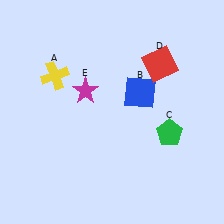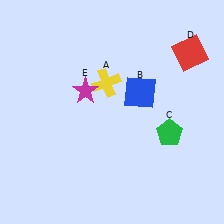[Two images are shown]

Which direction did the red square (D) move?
The red square (D) moved right.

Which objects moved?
The objects that moved are: the yellow cross (A), the red square (D).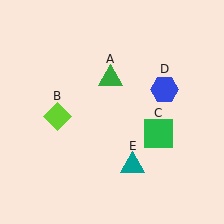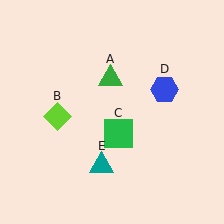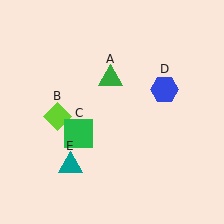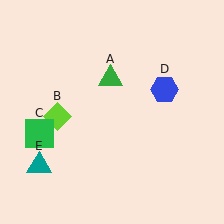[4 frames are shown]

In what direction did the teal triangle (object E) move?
The teal triangle (object E) moved left.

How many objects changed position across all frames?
2 objects changed position: green square (object C), teal triangle (object E).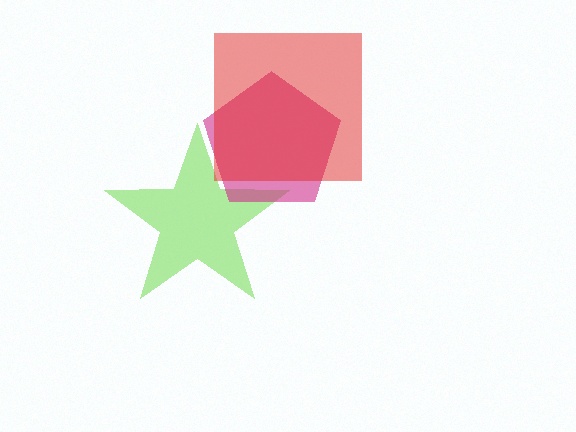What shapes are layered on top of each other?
The layered shapes are: a lime star, a magenta pentagon, a red square.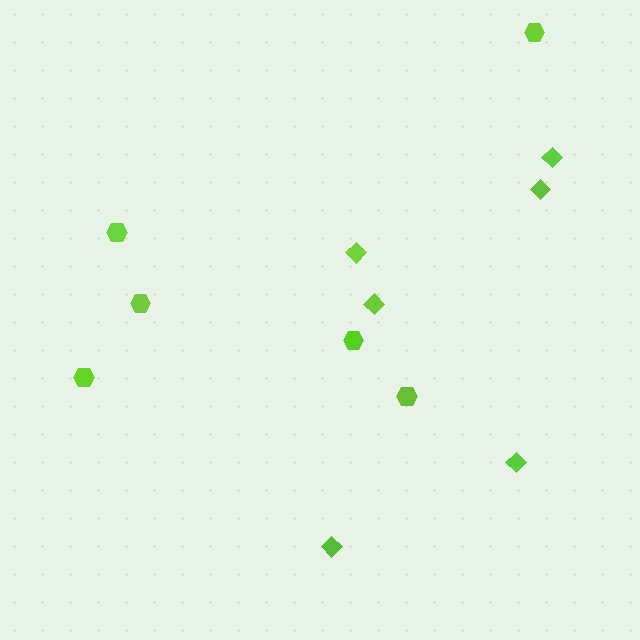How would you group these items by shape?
There are 2 groups: one group of diamonds (6) and one group of hexagons (6).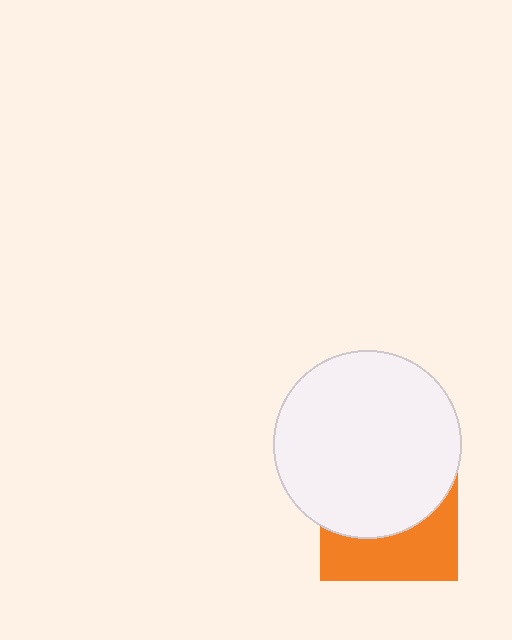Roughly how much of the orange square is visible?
A small part of it is visible (roughly 40%).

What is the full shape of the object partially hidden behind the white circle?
The partially hidden object is an orange square.